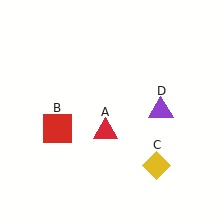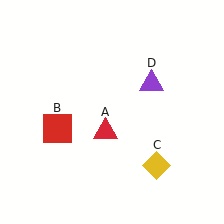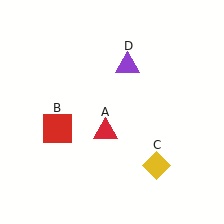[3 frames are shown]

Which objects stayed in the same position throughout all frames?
Red triangle (object A) and red square (object B) and yellow diamond (object C) remained stationary.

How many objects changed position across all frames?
1 object changed position: purple triangle (object D).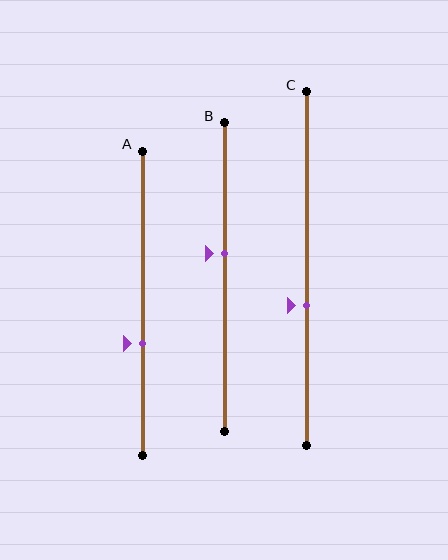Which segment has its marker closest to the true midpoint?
Segment B has its marker closest to the true midpoint.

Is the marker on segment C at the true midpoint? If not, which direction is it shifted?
No, the marker on segment C is shifted downward by about 10% of the segment length.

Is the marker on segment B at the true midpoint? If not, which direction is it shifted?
No, the marker on segment B is shifted upward by about 8% of the segment length.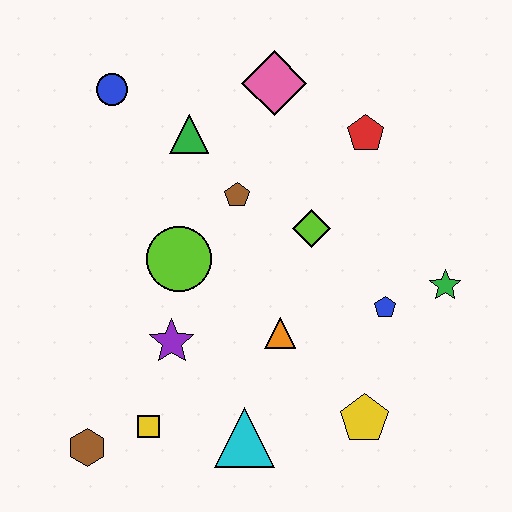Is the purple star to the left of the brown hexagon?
No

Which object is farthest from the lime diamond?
The brown hexagon is farthest from the lime diamond.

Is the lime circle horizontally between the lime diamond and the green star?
No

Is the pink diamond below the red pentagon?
No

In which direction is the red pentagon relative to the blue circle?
The red pentagon is to the right of the blue circle.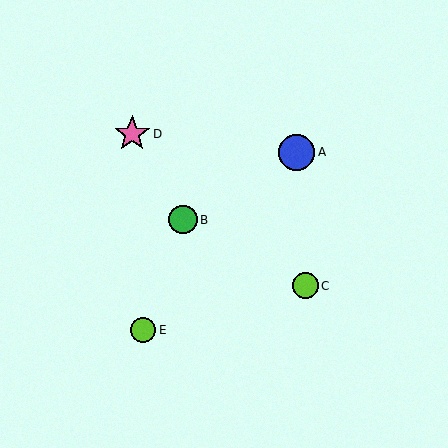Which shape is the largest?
The blue circle (labeled A) is the largest.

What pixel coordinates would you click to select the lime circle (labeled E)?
Click at (143, 330) to select the lime circle E.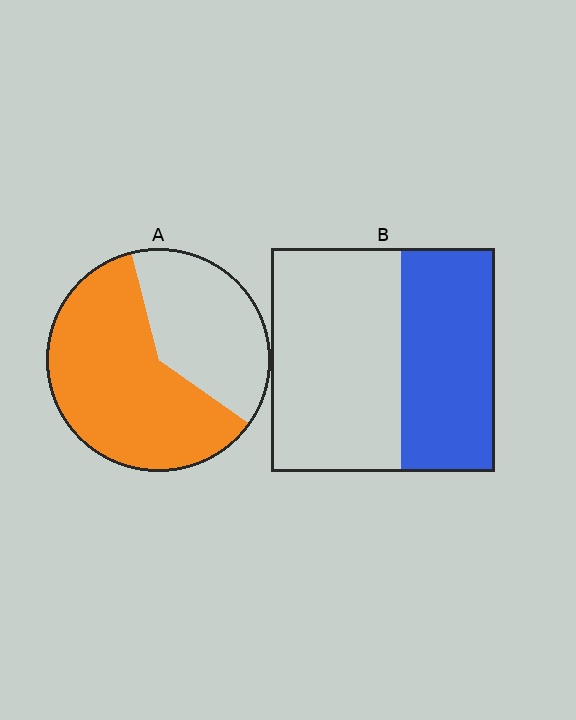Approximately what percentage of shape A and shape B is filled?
A is approximately 60% and B is approximately 40%.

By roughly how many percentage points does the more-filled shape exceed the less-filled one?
By roughly 20 percentage points (A over B).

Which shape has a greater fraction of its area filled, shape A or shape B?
Shape A.